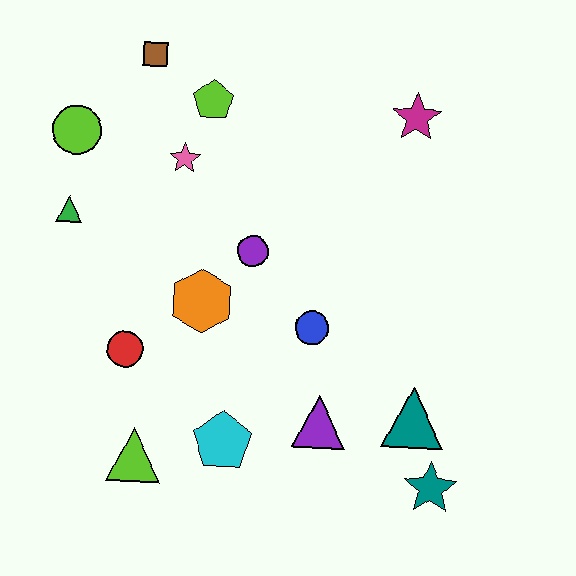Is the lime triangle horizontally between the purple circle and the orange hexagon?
No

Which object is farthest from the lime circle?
The teal star is farthest from the lime circle.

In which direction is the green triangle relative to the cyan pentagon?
The green triangle is above the cyan pentagon.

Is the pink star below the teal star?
No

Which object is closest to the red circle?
The orange hexagon is closest to the red circle.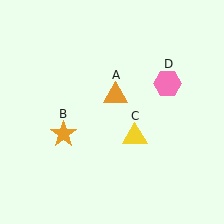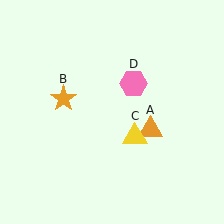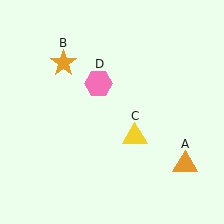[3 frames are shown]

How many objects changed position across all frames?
3 objects changed position: orange triangle (object A), orange star (object B), pink hexagon (object D).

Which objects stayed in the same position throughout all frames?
Yellow triangle (object C) remained stationary.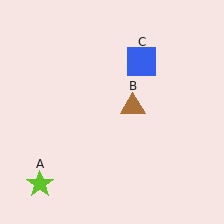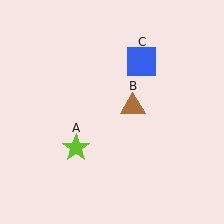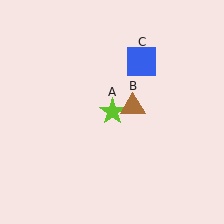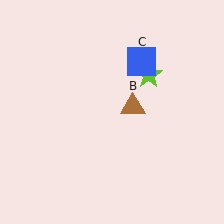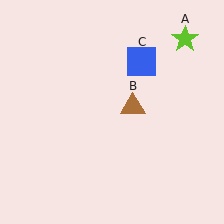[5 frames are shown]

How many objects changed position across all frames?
1 object changed position: lime star (object A).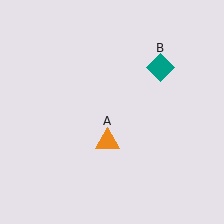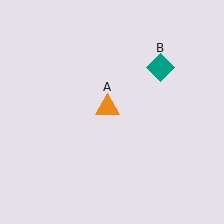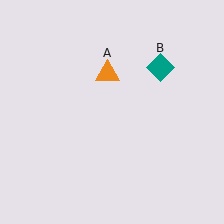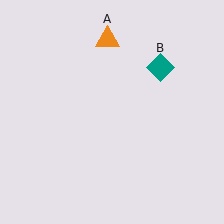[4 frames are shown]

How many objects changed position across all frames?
1 object changed position: orange triangle (object A).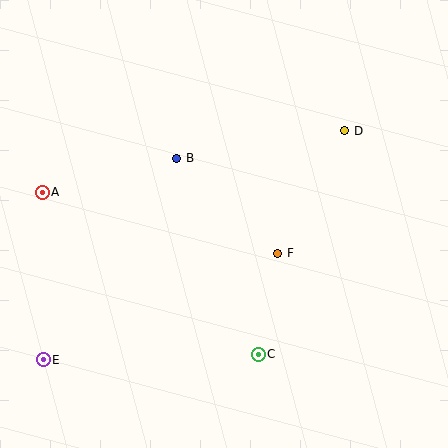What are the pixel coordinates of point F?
Point F is at (278, 253).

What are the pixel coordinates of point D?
Point D is at (345, 131).